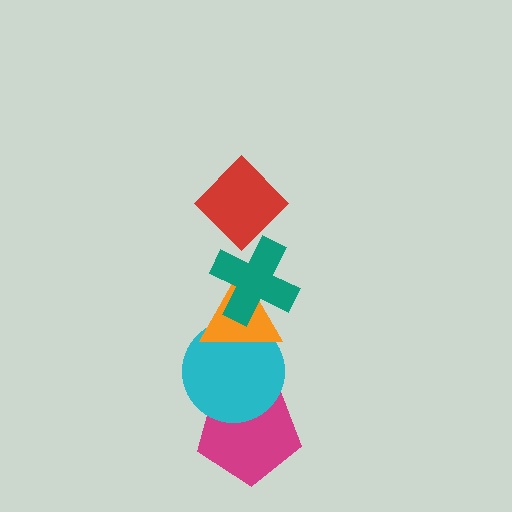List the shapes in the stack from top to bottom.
From top to bottom: the red diamond, the teal cross, the orange triangle, the cyan circle, the magenta pentagon.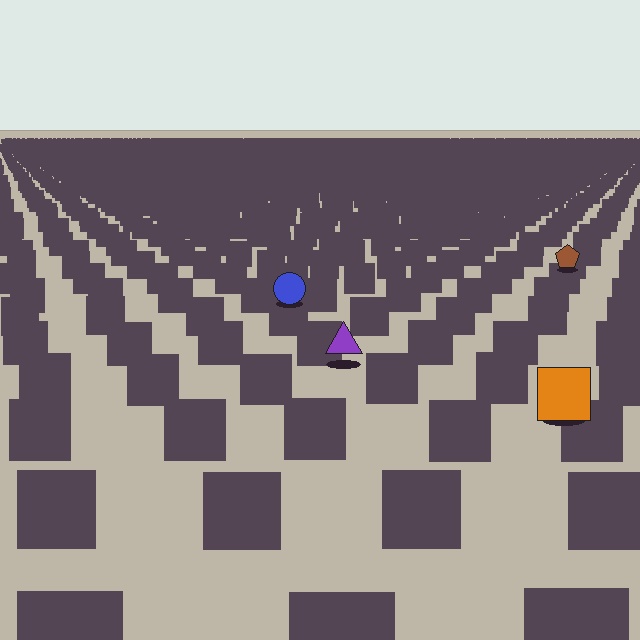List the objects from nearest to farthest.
From nearest to farthest: the orange square, the purple triangle, the blue circle, the brown pentagon.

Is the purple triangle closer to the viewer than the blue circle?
Yes. The purple triangle is closer — you can tell from the texture gradient: the ground texture is coarser near it.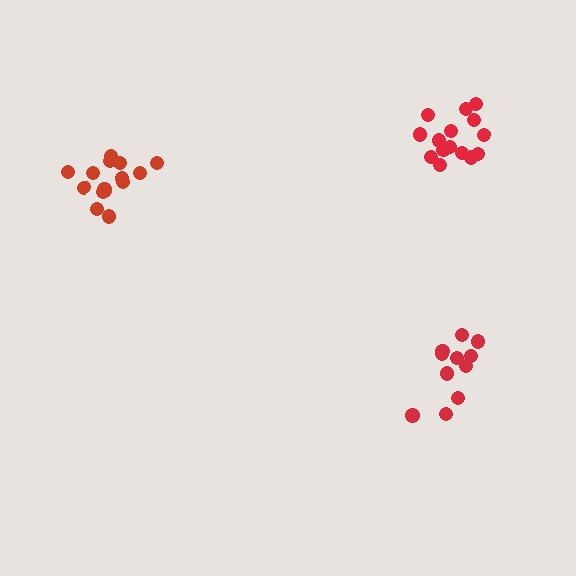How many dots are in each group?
Group 1: 16 dots, Group 2: 11 dots, Group 3: 15 dots (42 total).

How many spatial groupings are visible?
There are 3 spatial groupings.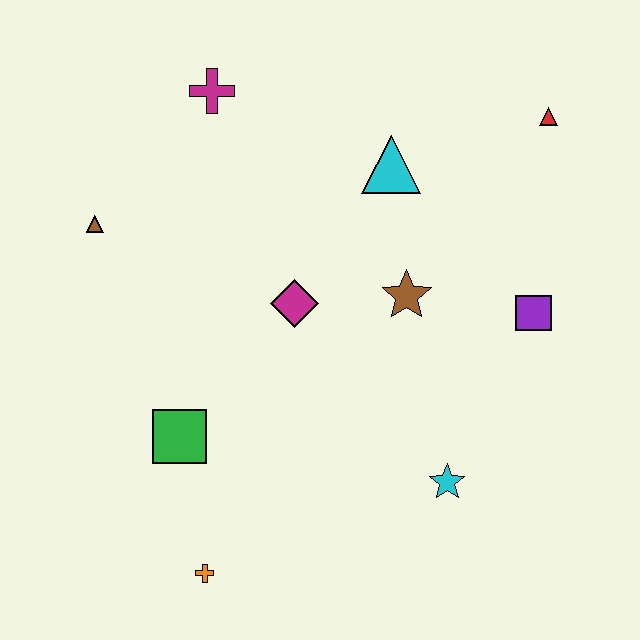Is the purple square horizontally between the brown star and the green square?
No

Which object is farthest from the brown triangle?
The red triangle is farthest from the brown triangle.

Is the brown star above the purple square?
Yes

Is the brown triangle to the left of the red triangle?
Yes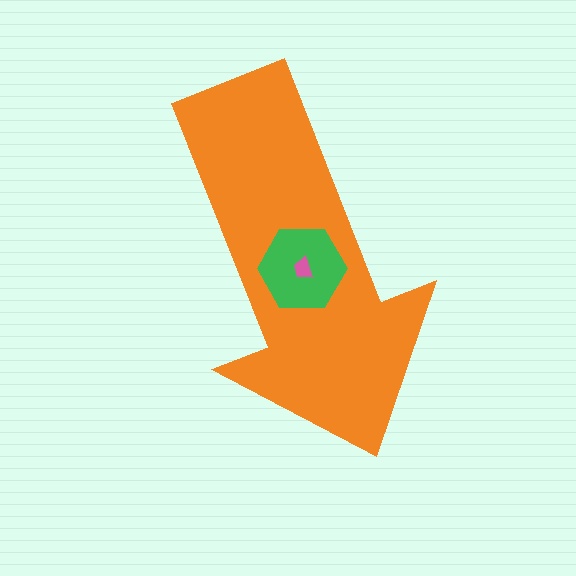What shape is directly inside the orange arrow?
The green hexagon.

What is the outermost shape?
The orange arrow.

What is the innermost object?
The pink trapezoid.